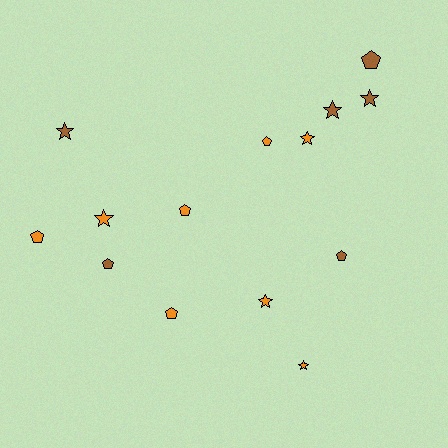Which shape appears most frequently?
Pentagon, with 7 objects.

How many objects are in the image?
There are 14 objects.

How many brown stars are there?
There are 3 brown stars.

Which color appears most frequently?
Orange, with 8 objects.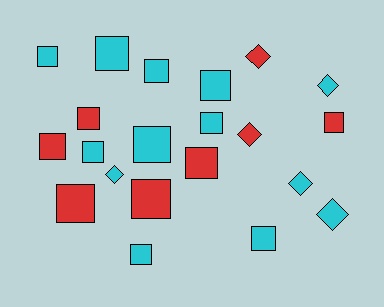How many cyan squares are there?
There are 9 cyan squares.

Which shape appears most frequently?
Square, with 15 objects.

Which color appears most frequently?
Cyan, with 13 objects.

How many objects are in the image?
There are 21 objects.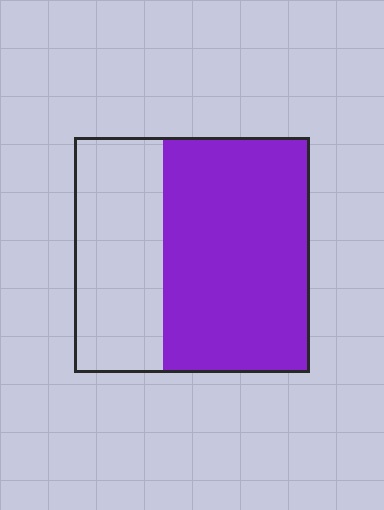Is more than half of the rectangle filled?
Yes.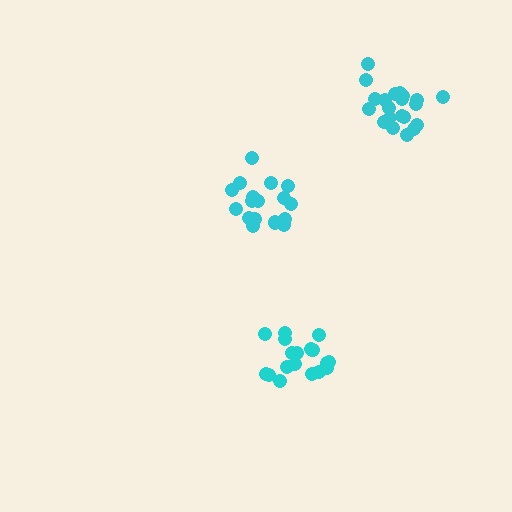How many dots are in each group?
Group 1: 18 dots, Group 2: 19 dots, Group 3: 21 dots (58 total).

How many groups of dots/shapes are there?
There are 3 groups.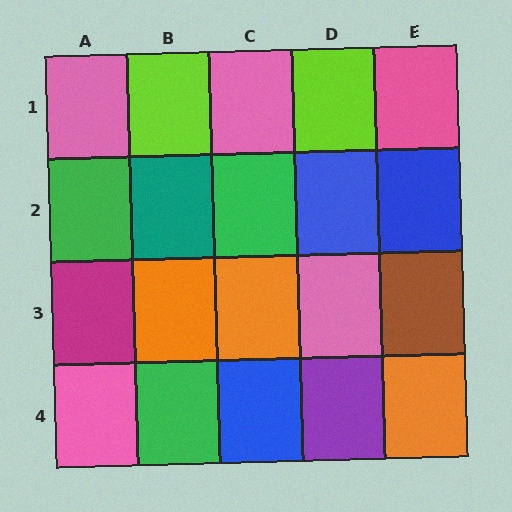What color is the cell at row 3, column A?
Magenta.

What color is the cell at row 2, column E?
Blue.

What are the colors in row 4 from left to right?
Pink, green, blue, purple, orange.